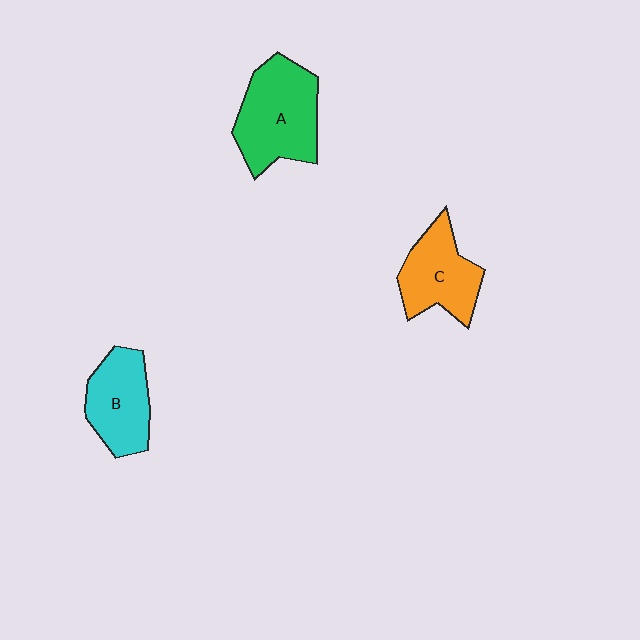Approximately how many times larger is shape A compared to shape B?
Approximately 1.4 times.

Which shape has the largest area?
Shape A (green).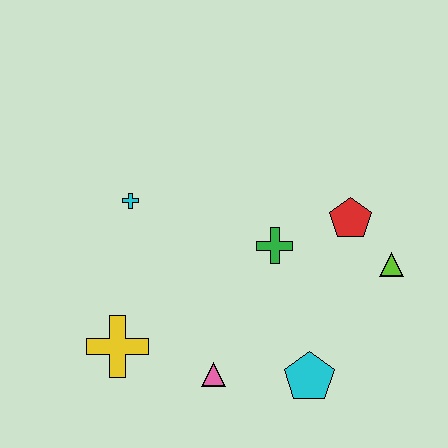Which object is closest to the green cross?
The red pentagon is closest to the green cross.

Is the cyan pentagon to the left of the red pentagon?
Yes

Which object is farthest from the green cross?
The yellow cross is farthest from the green cross.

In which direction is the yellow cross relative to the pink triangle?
The yellow cross is to the left of the pink triangle.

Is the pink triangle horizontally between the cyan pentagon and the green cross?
No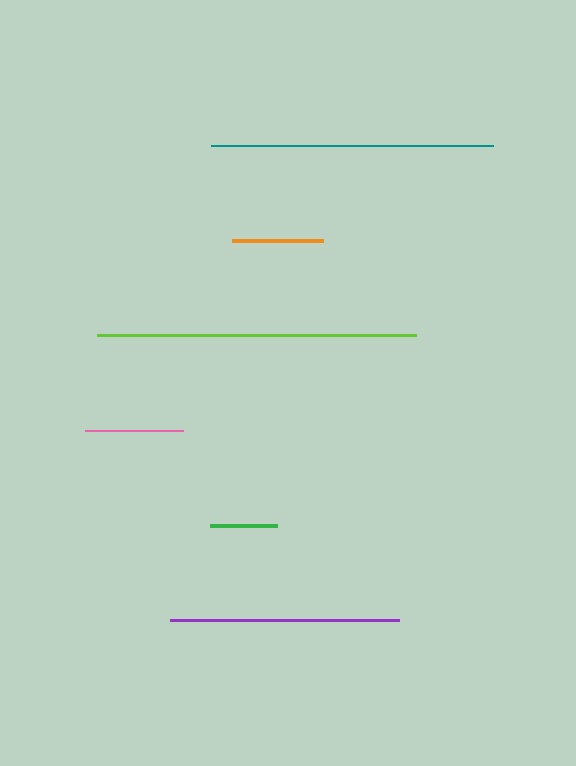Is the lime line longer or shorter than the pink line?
The lime line is longer than the pink line.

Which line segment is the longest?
The lime line is the longest at approximately 320 pixels.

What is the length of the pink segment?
The pink segment is approximately 98 pixels long.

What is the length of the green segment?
The green segment is approximately 67 pixels long.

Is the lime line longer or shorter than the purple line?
The lime line is longer than the purple line.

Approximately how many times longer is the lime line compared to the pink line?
The lime line is approximately 3.3 times the length of the pink line.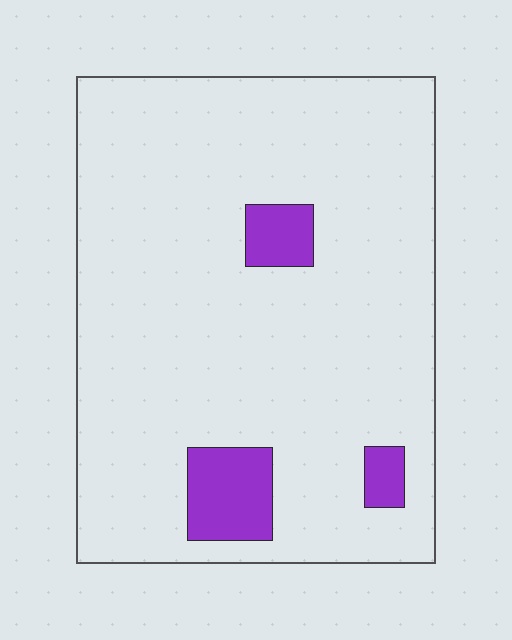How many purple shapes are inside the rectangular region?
3.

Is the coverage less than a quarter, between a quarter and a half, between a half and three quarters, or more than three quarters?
Less than a quarter.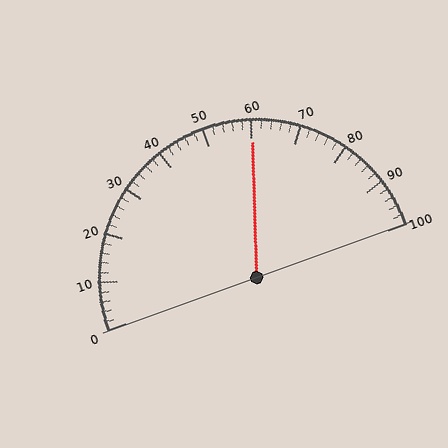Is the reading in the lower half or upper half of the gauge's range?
The reading is in the upper half of the range (0 to 100).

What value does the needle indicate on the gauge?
The needle indicates approximately 60.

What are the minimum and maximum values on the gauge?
The gauge ranges from 0 to 100.